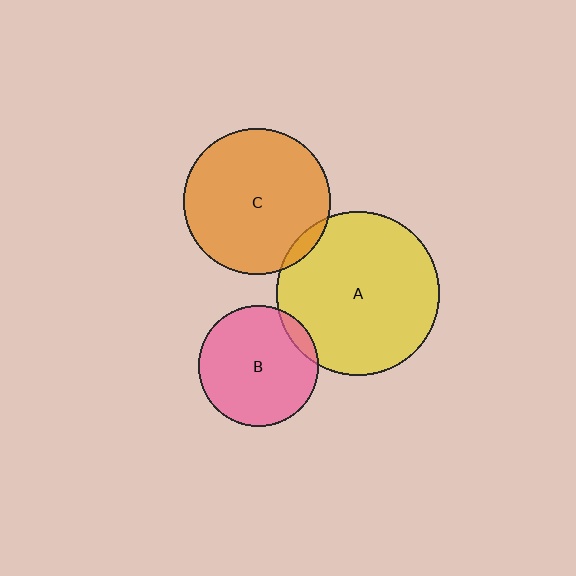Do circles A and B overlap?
Yes.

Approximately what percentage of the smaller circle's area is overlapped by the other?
Approximately 10%.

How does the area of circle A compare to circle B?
Approximately 1.9 times.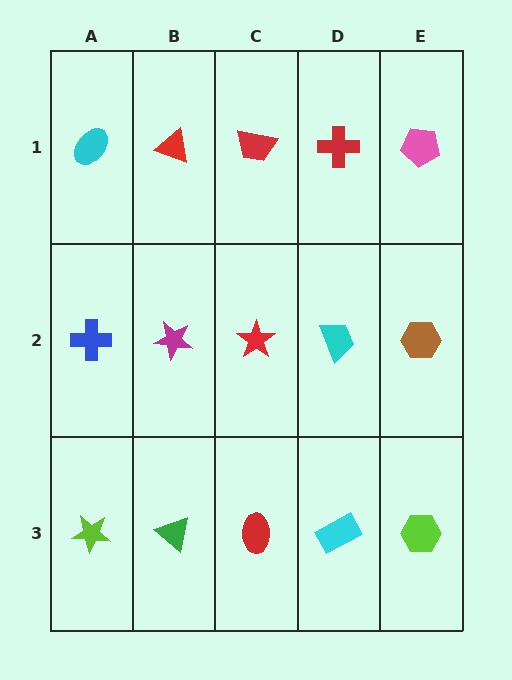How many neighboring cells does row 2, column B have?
4.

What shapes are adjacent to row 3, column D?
A cyan trapezoid (row 2, column D), a red ellipse (row 3, column C), a lime hexagon (row 3, column E).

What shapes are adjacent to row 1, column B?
A magenta star (row 2, column B), a cyan ellipse (row 1, column A), a red trapezoid (row 1, column C).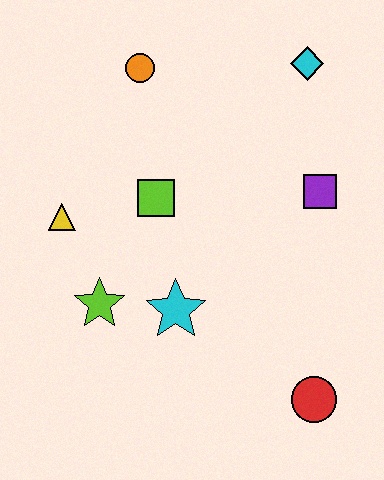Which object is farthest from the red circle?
The orange circle is farthest from the red circle.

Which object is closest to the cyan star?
The lime star is closest to the cyan star.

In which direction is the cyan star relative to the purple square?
The cyan star is to the left of the purple square.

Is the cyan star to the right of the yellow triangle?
Yes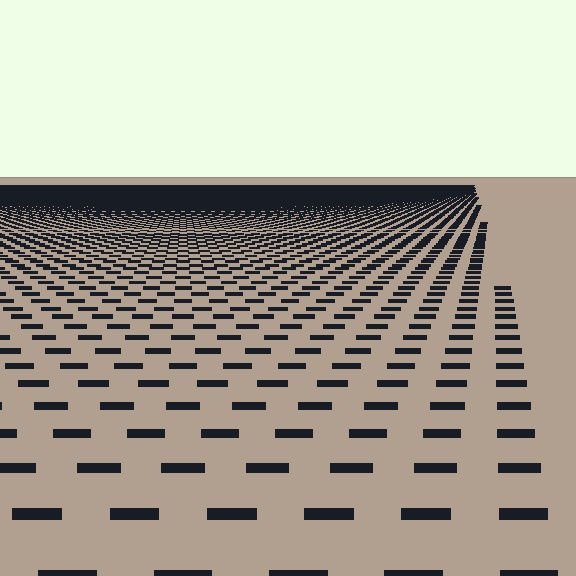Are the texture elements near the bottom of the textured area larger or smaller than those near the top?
Larger. Near the bottom, elements are closer to the viewer and appear at a bigger on-screen size.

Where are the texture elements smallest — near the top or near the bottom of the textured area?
Near the top.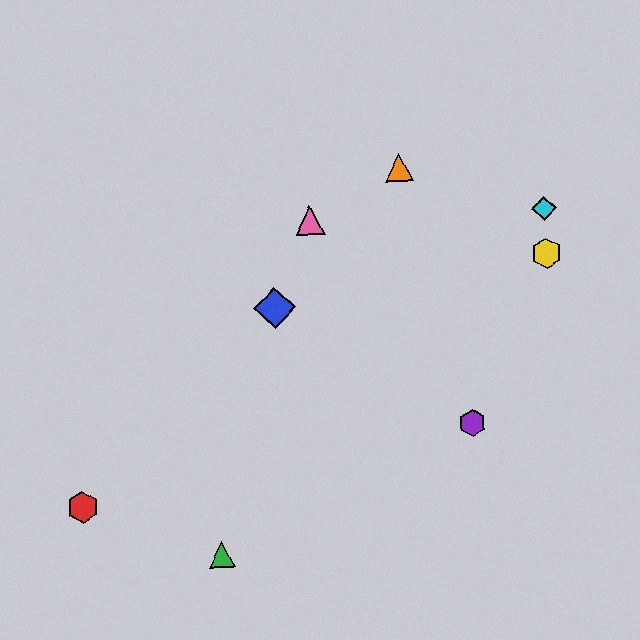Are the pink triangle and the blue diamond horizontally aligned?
No, the pink triangle is at y≈220 and the blue diamond is at y≈308.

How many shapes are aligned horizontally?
2 shapes (the cyan diamond, the pink triangle) are aligned horizontally.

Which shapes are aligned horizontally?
The cyan diamond, the pink triangle are aligned horizontally.